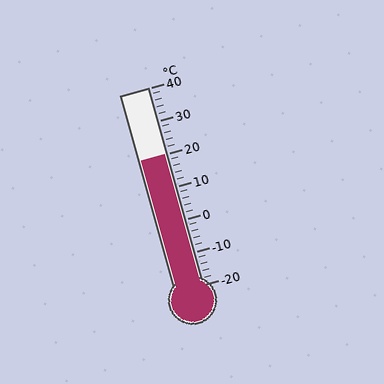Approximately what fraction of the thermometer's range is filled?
The thermometer is filled to approximately 65% of its range.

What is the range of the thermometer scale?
The thermometer scale ranges from -20°C to 40°C.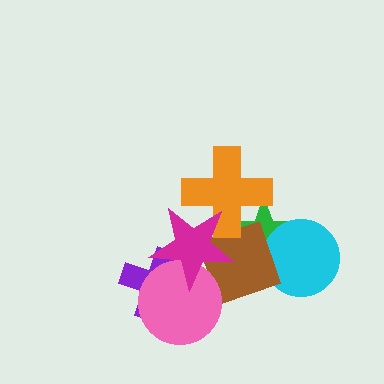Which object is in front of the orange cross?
The magenta star is in front of the orange cross.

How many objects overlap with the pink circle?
2 objects overlap with the pink circle.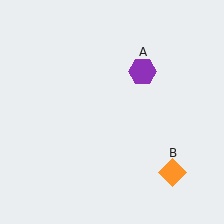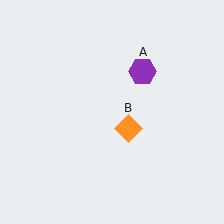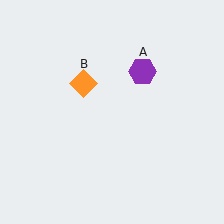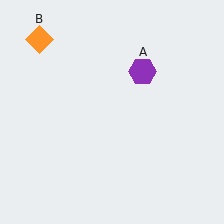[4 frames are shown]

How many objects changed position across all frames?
1 object changed position: orange diamond (object B).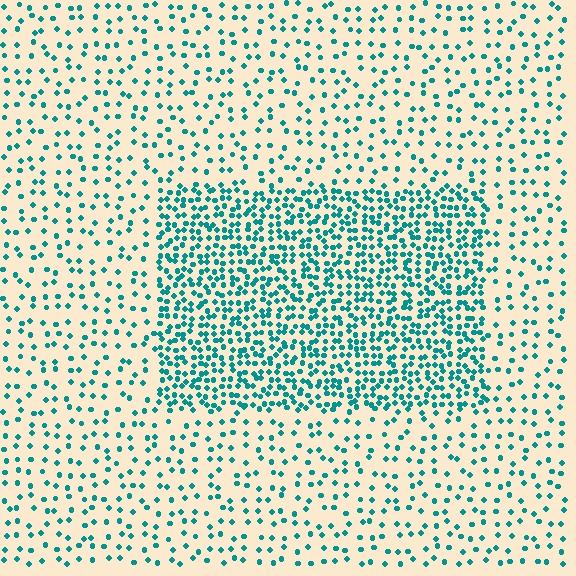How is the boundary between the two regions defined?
The boundary is defined by a change in element density (approximately 2.6x ratio). All elements are the same color, size, and shape.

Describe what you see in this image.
The image contains small teal elements arranged at two different densities. A rectangle-shaped region is visible where the elements are more densely packed than the surrounding area.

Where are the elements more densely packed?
The elements are more densely packed inside the rectangle boundary.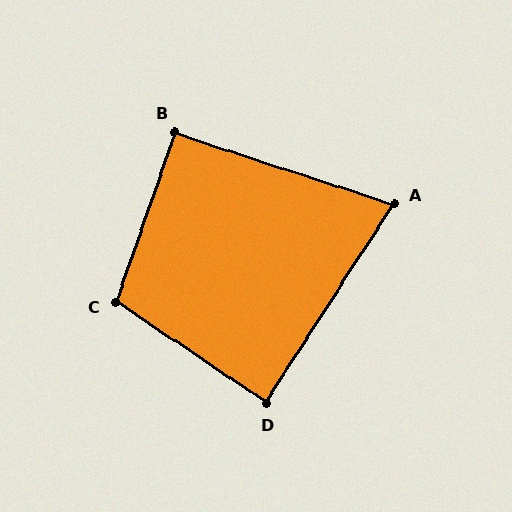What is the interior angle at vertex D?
Approximately 89 degrees (approximately right).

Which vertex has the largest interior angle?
C, at approximately 105 degrees.